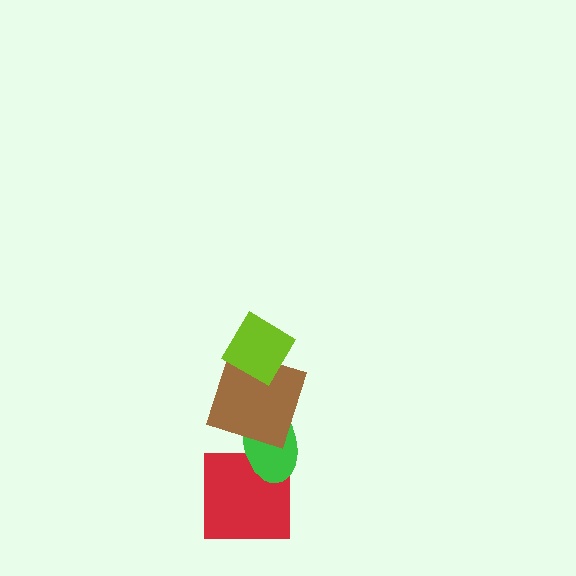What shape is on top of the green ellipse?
The brown square is on top of the green ellipse.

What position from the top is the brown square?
The brown square is 2nd from the top.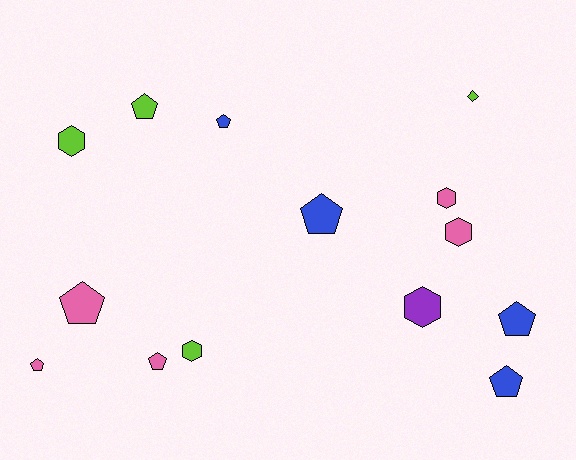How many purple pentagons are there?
There are no purple pentagons.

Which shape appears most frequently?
Pentagon, with 8 objects.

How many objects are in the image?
There are 14 objects.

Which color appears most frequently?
Pink, with 5 objects.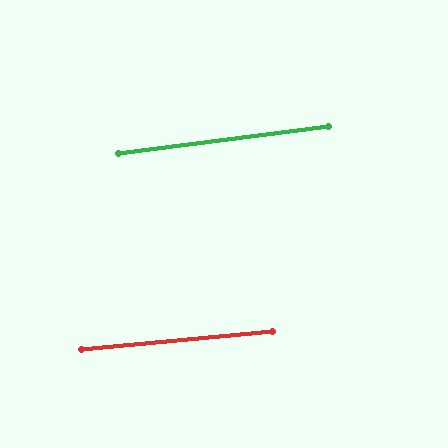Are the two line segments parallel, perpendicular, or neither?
Parallel — their directions differ by only 1.8°.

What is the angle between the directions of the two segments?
Approximately 2 degrees.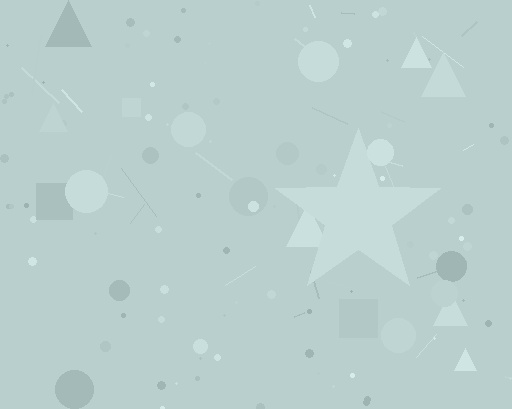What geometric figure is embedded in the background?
A star is embedded in the background.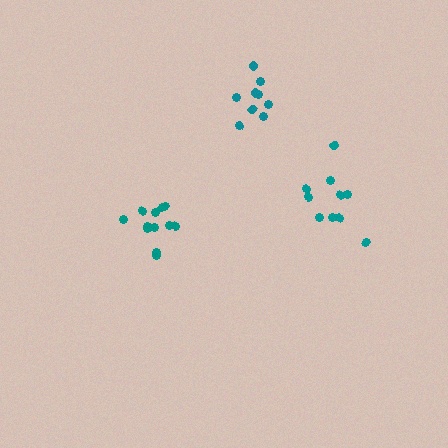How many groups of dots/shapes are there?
There are 3 groups.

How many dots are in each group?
Group 1: 12 dots, Group 2: 10 dots, Group 3: 9 dots (31 total).